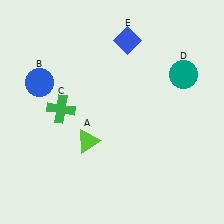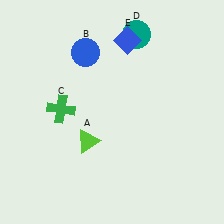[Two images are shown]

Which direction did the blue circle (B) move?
The blue circle (B) moved right.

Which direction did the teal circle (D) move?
The teal circle (D) moved left.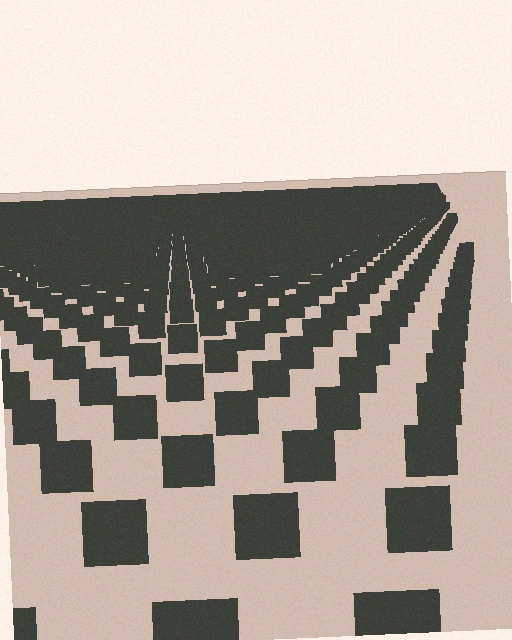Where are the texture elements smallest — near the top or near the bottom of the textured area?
Near the top.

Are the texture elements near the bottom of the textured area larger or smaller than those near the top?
Larger. Near the bottom, elements are closer to the viewer and appear at a bigger on-screen size.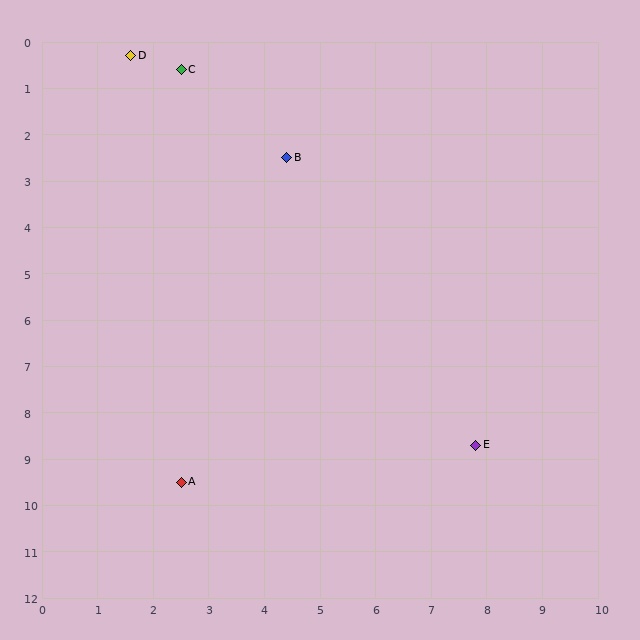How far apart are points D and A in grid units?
Points D and A are about 9.2 grid units apart.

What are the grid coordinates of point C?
Point C is at approximately (2.5, 0.6).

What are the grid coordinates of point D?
Point D is at approximately (1.6, 0.3).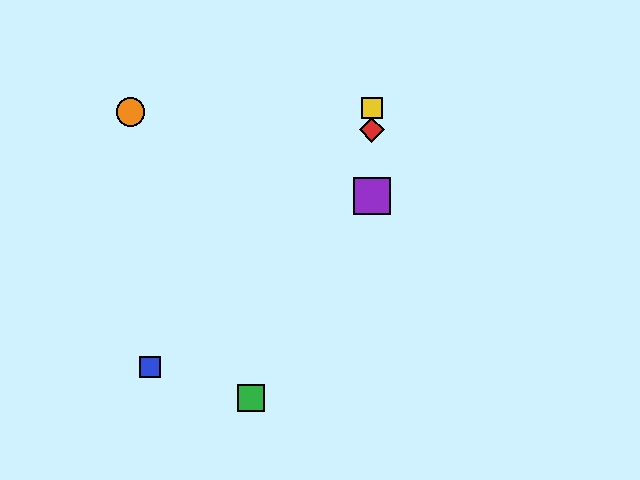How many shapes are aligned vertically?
3 shapes (the red diamond, the yellow square, the purple square) are aligned vertically.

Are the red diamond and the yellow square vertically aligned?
Yes, both are at x≈372.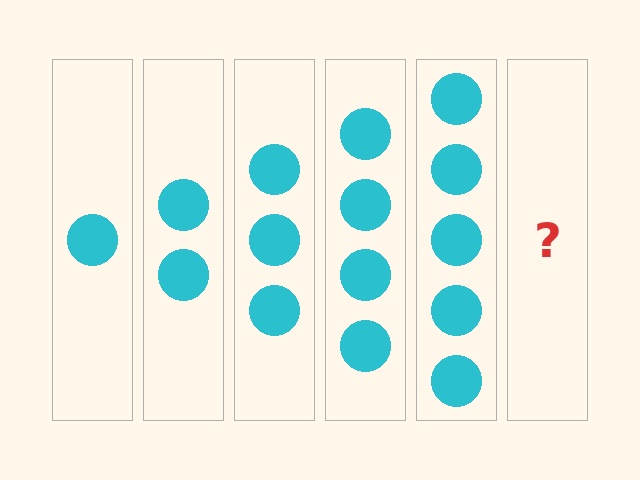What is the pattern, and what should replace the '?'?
The pattern is that each step adds one more circle. The '?' should be 6 circles.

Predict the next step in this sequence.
The next step is 6 circles.